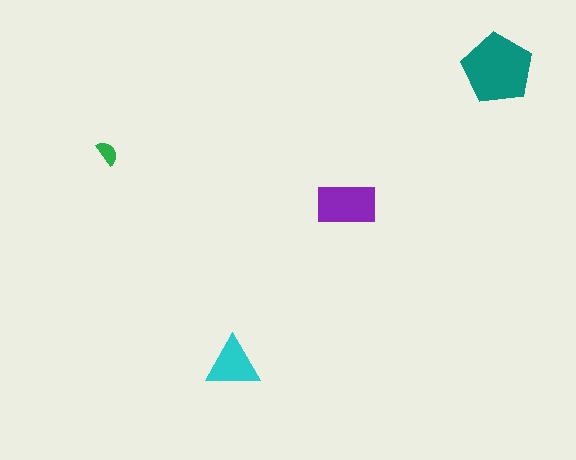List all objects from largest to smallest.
The teal pentagon, the purple rectangle, the cyan triangle, the green semicircle.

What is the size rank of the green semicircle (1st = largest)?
4th.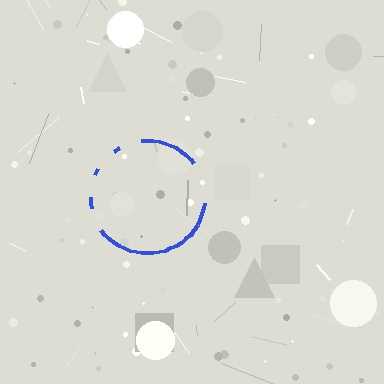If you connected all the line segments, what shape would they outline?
They would outline a circle.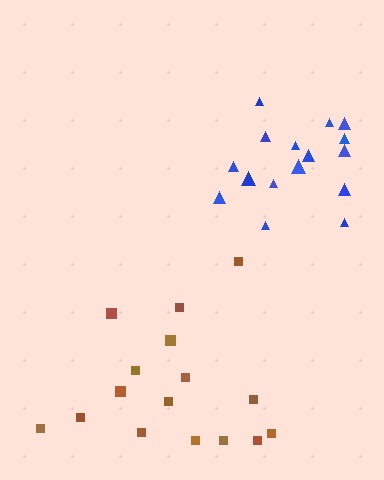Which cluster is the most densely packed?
Blue.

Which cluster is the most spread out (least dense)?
Brown.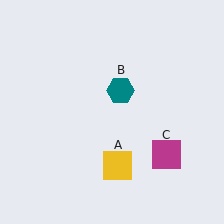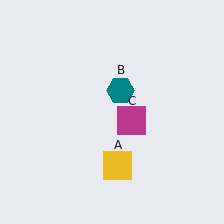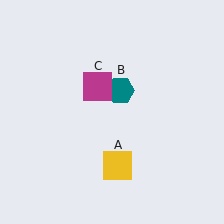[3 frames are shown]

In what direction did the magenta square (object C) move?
The magenta square (object C) moved up and to the left.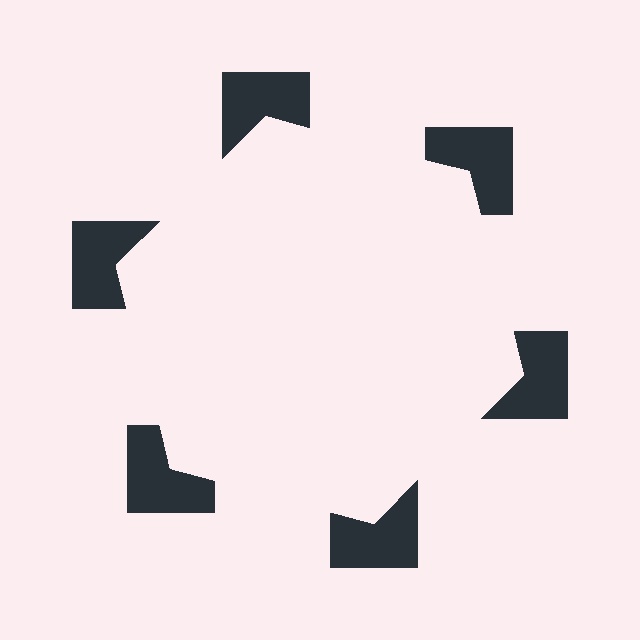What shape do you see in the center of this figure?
An illusory hexagon — its edges are inferred from the aligned wedge cuts in the notched squares, not physically drawn.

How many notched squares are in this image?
There are 6 — one at each vertex of the illusory hexagon.